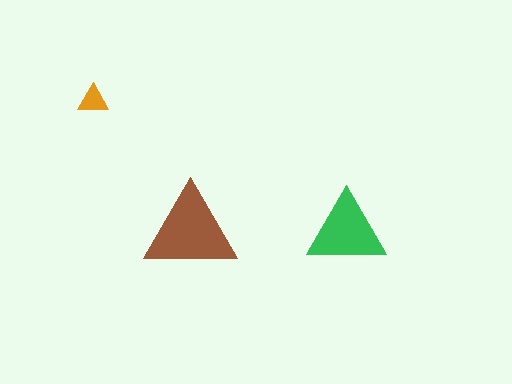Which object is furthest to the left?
The orange triangle is leftmost.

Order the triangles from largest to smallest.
the brown one, the green one, the orange one.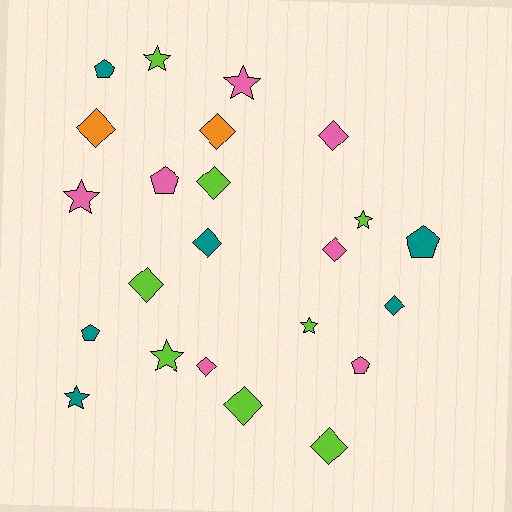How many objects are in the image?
There are 23 objects.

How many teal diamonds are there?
There are 2 teal diamonds.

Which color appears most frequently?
Lime, with 8 objects.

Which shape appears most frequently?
Diamond, with 11 objects.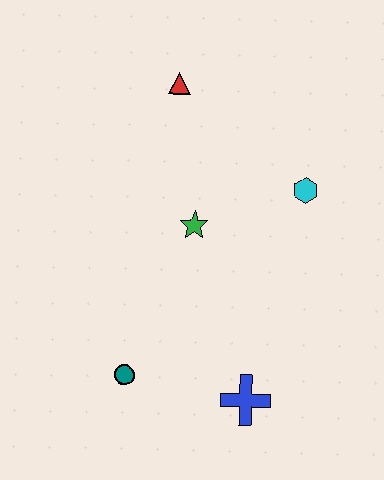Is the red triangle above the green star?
Yes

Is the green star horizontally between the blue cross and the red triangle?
Yes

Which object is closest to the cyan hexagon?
The green star is closest to the cyan hexagon.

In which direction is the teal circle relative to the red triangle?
The teal circle is below the red triangle.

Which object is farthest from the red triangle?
The blue cross is farthest from the red triangle.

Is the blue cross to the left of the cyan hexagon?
Yes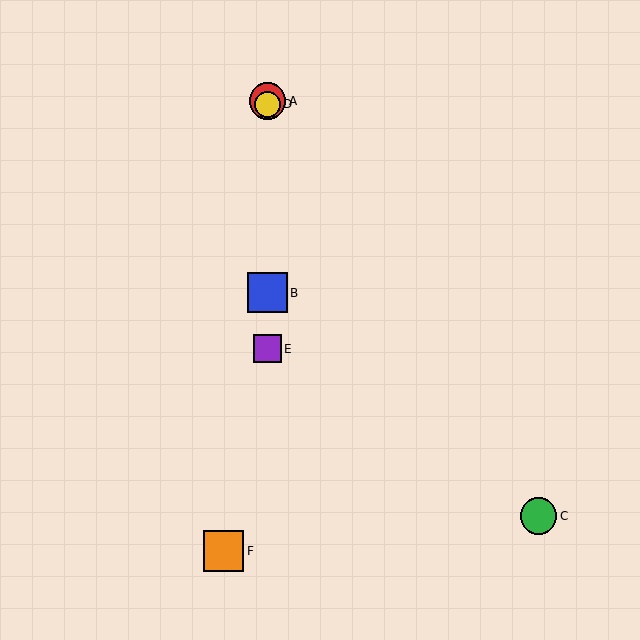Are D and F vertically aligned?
No, D is at x≈268 and F is at x≈224.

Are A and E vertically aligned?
Yes, both are at x≈268.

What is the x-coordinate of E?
Object E is at x≈268.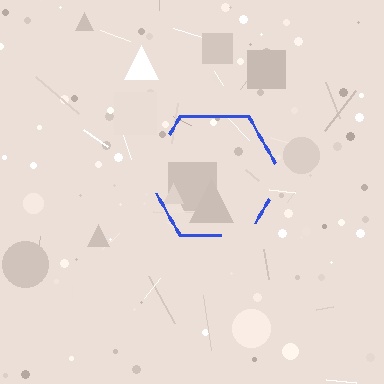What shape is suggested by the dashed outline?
The dashed outline suggests a hexagon.